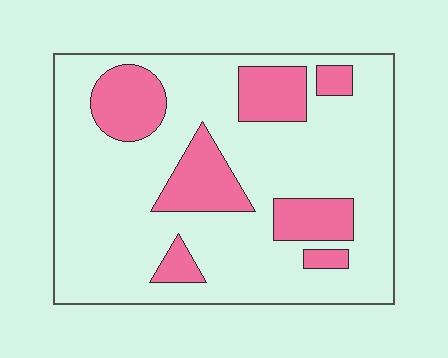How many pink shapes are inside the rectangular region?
7.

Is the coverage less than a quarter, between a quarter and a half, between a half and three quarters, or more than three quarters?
Less than a quarter.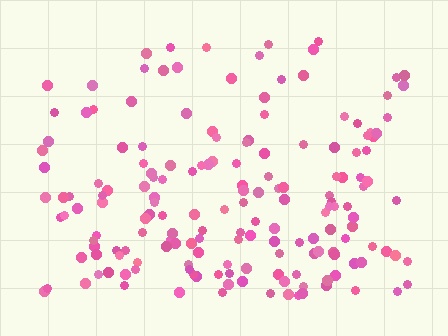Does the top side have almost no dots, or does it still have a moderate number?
Still a moderate number, just noticeably fewer than the bottom.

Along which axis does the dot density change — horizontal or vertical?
Vertical.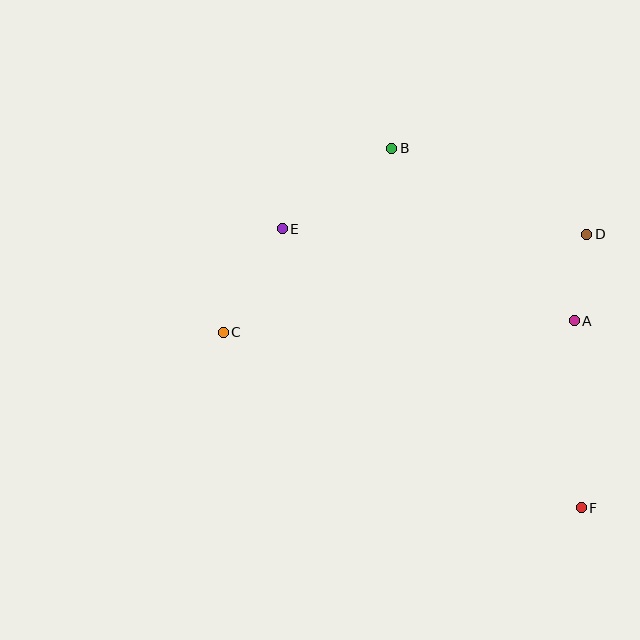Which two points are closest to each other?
Points A and D are closest to each other.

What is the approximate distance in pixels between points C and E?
The distance between C and E is approximately 119 pixels.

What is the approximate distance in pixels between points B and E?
The distance between B and E is approximately 136 pixels.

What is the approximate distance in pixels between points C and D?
The distance between C and D is approximately 376 pixels.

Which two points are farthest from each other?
Points E and F are farthest from each other.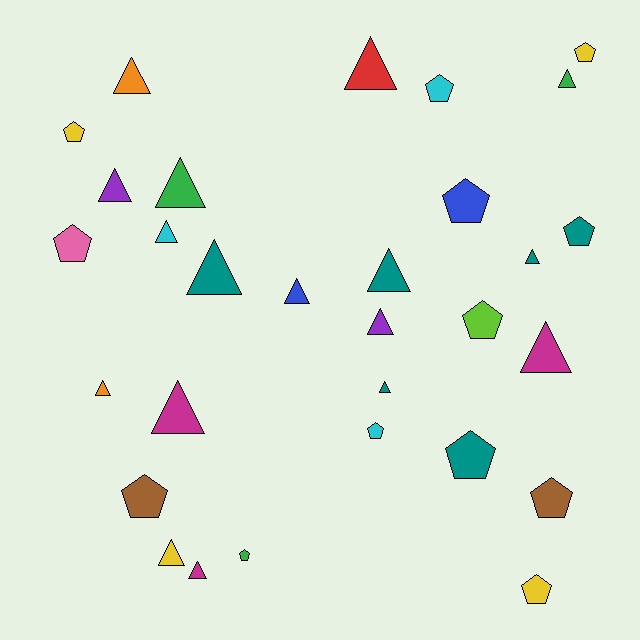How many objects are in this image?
There are 30 objects.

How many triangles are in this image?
There are 17 triangles.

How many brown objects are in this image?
There are 2 brown objects.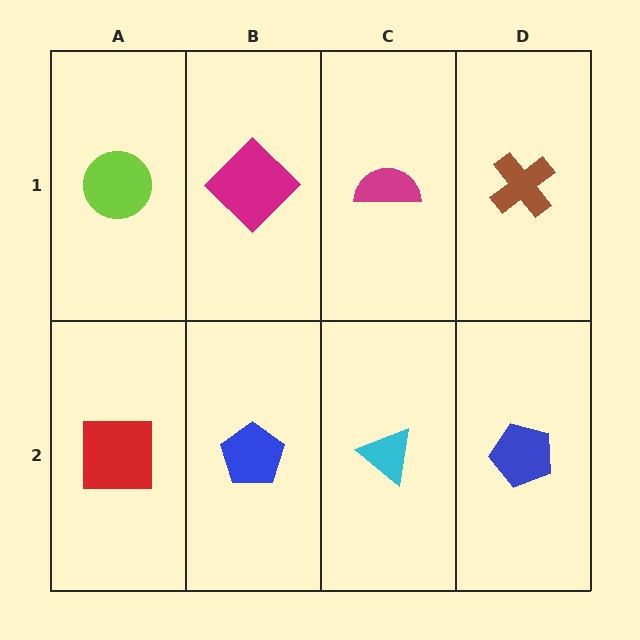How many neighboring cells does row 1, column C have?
3.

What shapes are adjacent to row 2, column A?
A lime circle (row 1, column A), a blue pentagon (row 2, column B).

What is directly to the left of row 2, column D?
A cyan triangle.